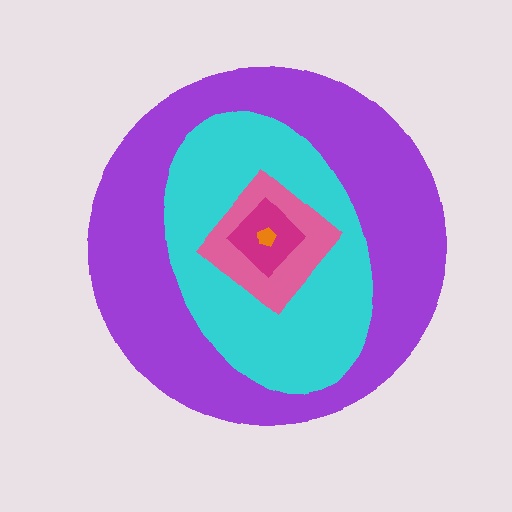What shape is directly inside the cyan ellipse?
The pink diamond.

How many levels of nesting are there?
5.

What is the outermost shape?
The purple circle.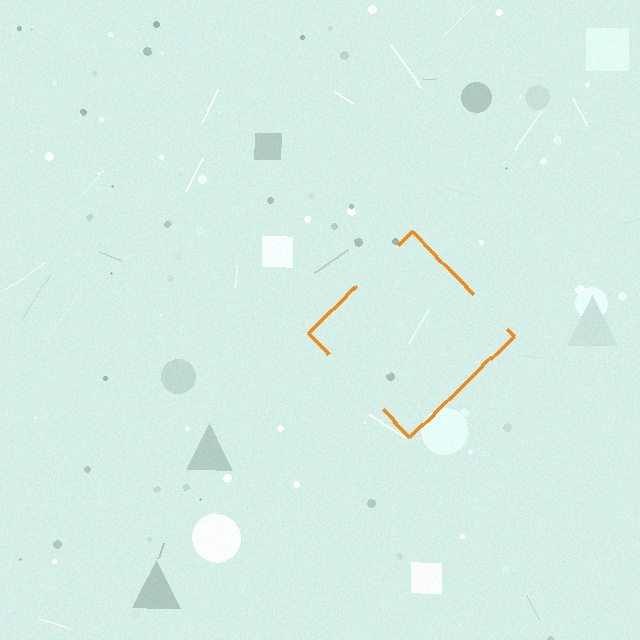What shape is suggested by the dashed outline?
The dashed outline suggests a diamond.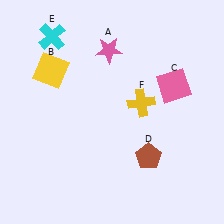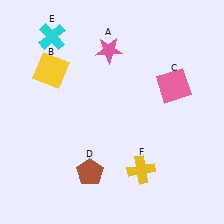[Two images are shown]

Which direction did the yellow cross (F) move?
The yellow cross (F) moved down.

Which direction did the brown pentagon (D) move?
The brown pentagon (D) moved left.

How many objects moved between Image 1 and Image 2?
2 objects moved between the two images.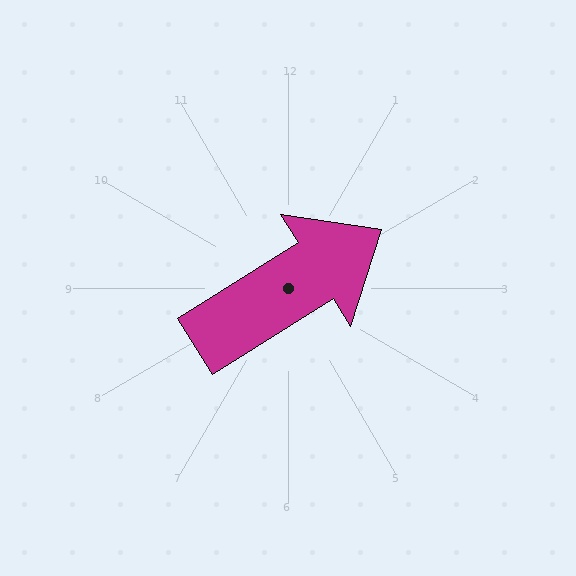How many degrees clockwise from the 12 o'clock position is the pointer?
Approximately 58 degrees.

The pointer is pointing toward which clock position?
Roughly 2 o'clock.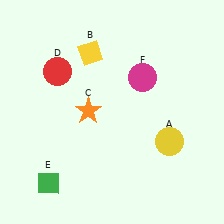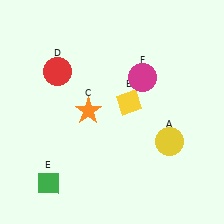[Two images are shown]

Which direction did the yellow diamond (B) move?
The yellow diamond (B) moved down.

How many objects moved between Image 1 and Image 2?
1 object moved between the two images.